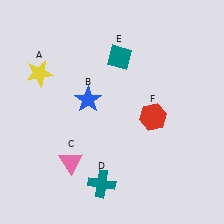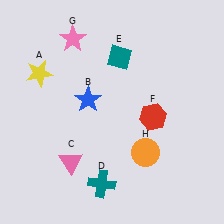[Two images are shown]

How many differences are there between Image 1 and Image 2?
There are 2 differences between the two images.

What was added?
A pink star (G), an orange circle (H) were added in Image 2.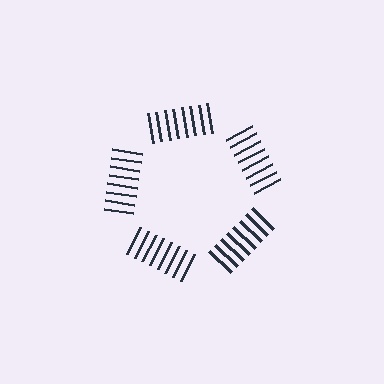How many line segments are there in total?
40 — 8 along each of the 5 edges.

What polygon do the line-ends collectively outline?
An illusory pentagon — the line segments terminate on its edges but no continuous stroke is drawn.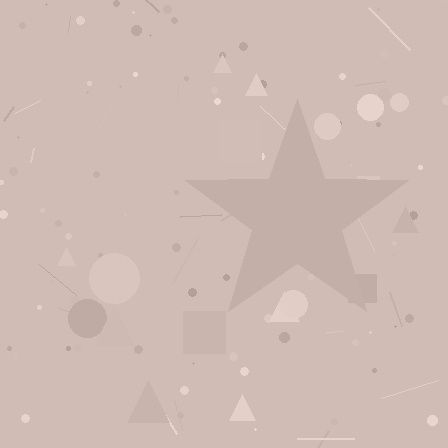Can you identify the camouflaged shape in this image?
The camouflaged shape is a star.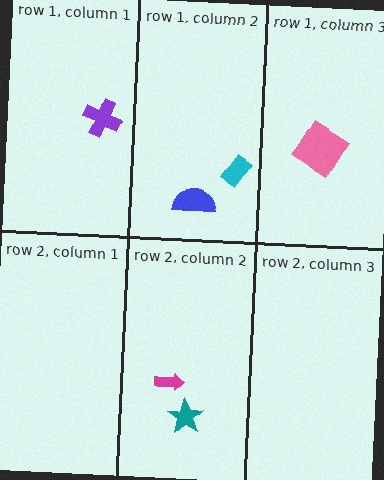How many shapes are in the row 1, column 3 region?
1.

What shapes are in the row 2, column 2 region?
The magenta arrow, the teal star.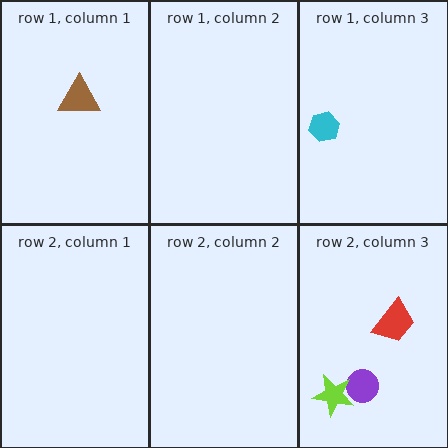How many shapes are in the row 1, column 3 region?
1.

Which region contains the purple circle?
The row 2, column 3 region.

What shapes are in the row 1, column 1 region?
The brown triangle.